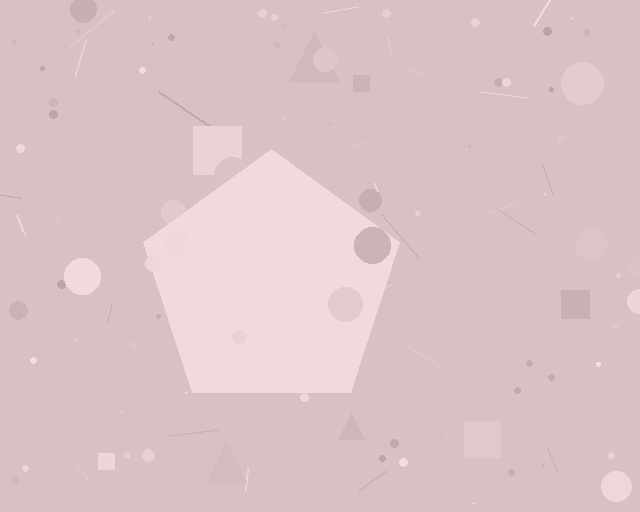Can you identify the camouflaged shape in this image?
The camouflaged shape is a pentagon.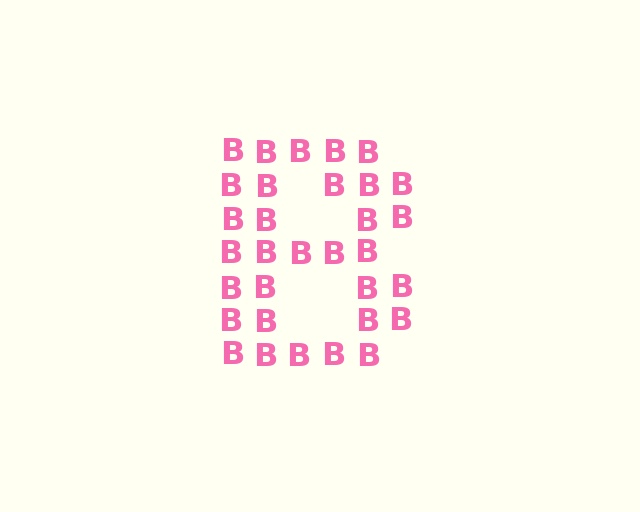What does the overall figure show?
The overall figure shows the letter B.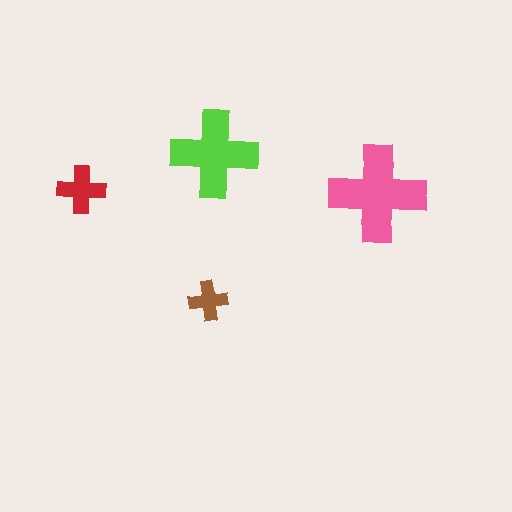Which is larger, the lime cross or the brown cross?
The lime one.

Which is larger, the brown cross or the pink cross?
The pink one.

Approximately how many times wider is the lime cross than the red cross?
About 2 times wider.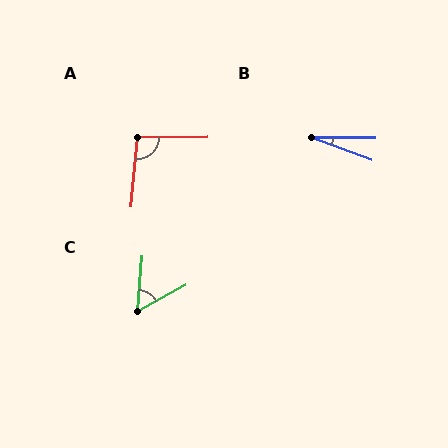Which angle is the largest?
A, at approximately 96 degrees.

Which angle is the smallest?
B, at approximately 20 degrees.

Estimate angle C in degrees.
Approximately 57 degrees.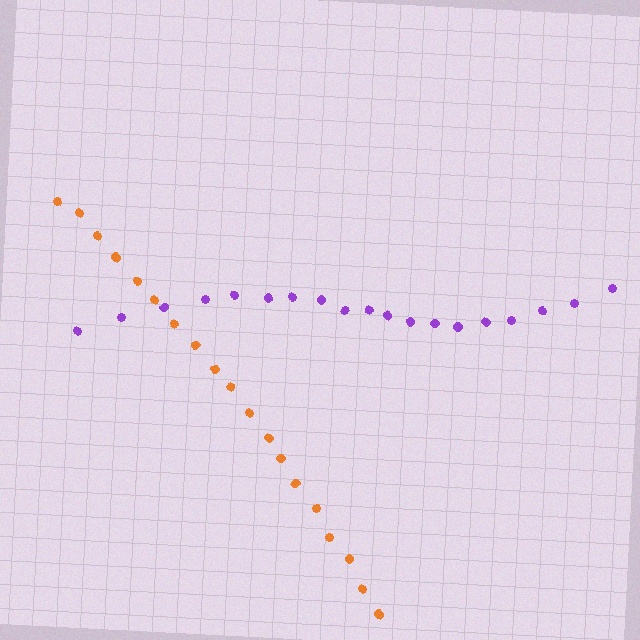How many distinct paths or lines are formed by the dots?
There are 2 distinct paths.